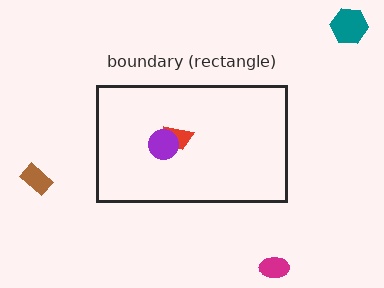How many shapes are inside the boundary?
2 inside, 3 outside.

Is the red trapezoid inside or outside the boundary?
Inside.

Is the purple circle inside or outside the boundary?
Inside.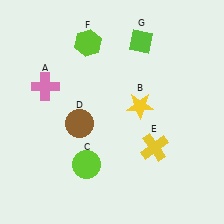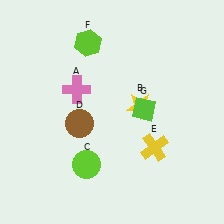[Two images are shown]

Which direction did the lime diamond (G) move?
The lime diamond (G) moved down.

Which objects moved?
The objects that moved are: the pink cross (A), the lime diamond (G).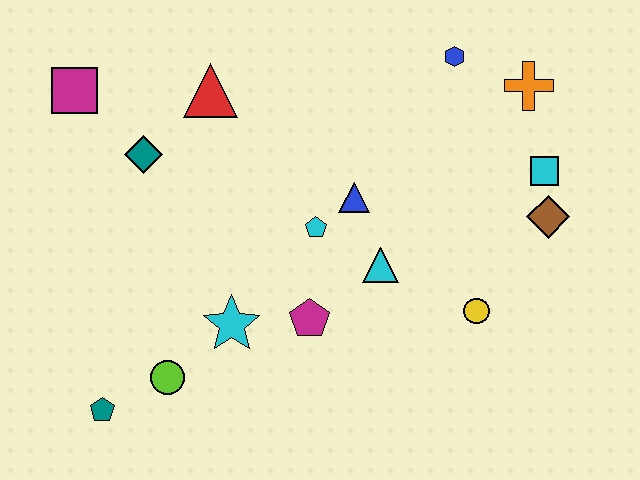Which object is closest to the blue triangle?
The cyan pentagon is closest to the blue triangle.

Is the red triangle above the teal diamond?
Yes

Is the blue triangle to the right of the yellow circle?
No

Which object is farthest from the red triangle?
The brown diamond is farthest from the red triangle.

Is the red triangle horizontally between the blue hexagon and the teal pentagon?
Yes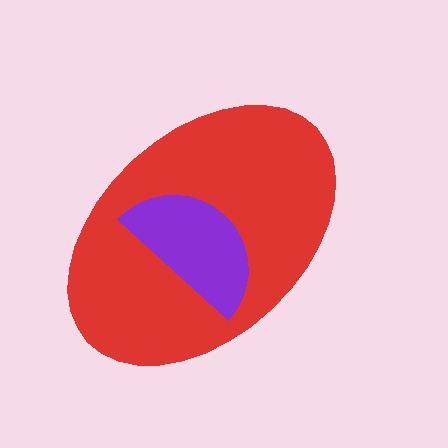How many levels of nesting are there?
2.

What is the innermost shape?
The purple semicircle.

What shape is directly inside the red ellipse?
The purple semicircle.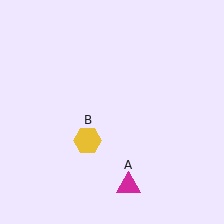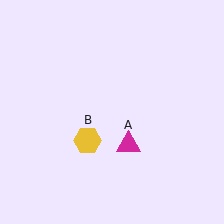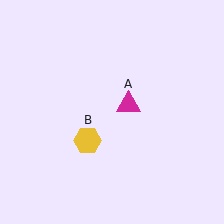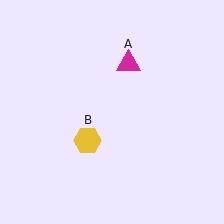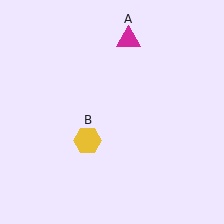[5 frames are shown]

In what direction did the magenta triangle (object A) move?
The magenta triangle (object A) moved up.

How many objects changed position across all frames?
1 object changed position: magenta triangle (object A).